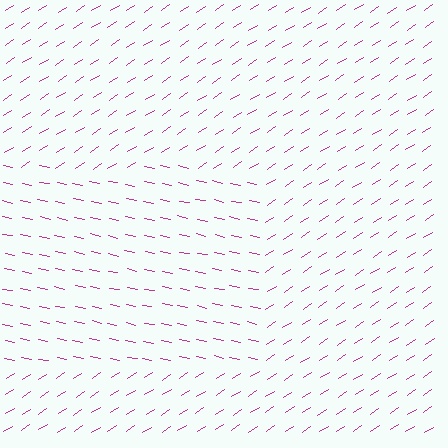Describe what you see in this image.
The image is filled with small magenta line segments. A rectangle region in the image has lines oriented differently from the surrounding lines, creating a visible texture boundary.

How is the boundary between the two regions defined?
The boundary is defined purely by a change in line orientation (approximately 45 degrees difference). All lines are the same color and thickness.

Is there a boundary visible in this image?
Yes, there is a texture boundary formed by a change in line orientation.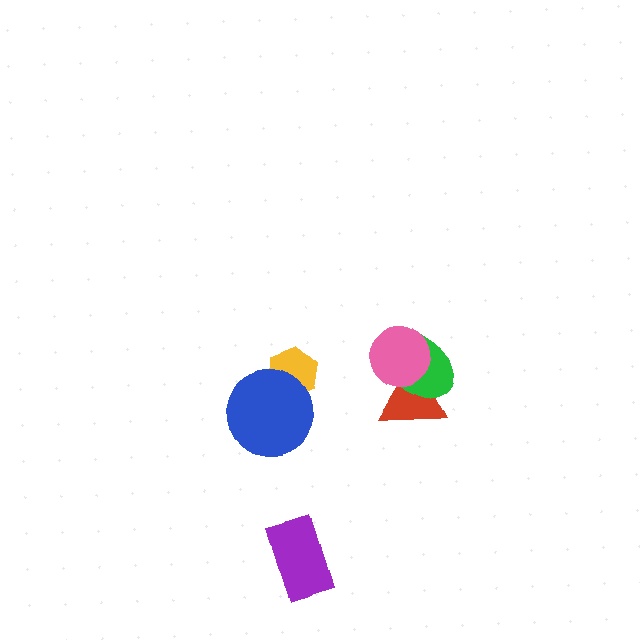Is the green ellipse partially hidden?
Yes, it is partially covered by another shape.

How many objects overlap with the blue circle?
1 object overlaps with the blue circle.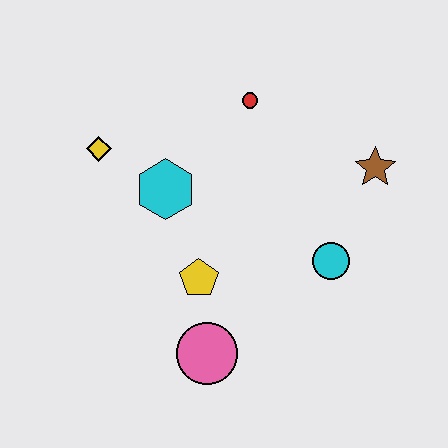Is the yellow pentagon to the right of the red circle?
No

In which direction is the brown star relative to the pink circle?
The brown star is above the pink circle.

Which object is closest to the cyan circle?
The brown star is closest to the cyan circle.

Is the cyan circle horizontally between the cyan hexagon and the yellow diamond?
No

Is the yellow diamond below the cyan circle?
No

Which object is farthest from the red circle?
The pink circle is farthest from the red circle.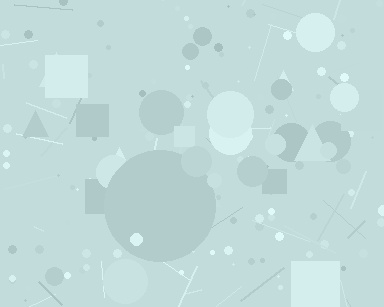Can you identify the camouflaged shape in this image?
The camouflaged shape is a circle.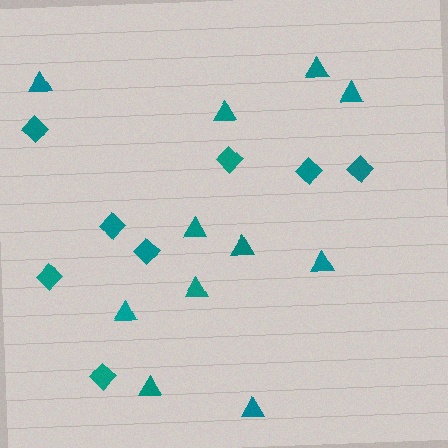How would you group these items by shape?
There are 2 groups: one group of triangles (11) and one group of diamonds (8).